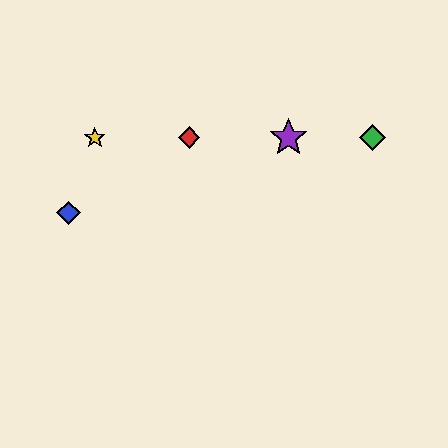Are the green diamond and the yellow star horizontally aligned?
Yes, both are at y≈138.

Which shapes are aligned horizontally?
The red diamond, the green diamond, the yellow star, the purple star are aligned horizontally.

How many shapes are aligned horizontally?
4 shapes (the red diamond, the green diamond, the yellow star, the purple star) are aligned horizontally.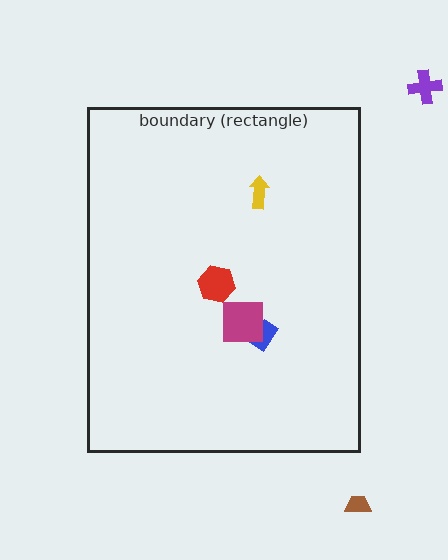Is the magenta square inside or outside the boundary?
Inside.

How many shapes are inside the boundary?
4 inside, 2 outside.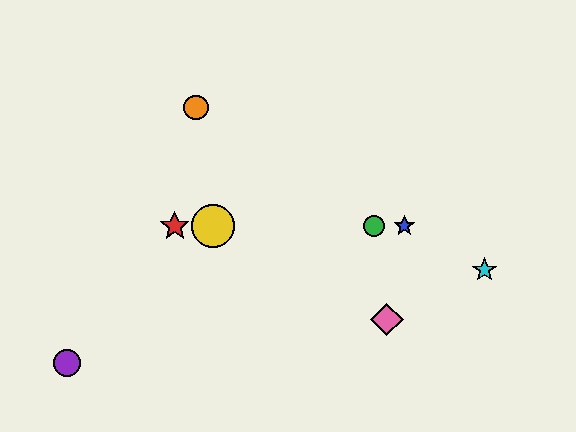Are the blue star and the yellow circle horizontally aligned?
Yes, both are at y≈226.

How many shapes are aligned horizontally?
4 shapes (the red star, the blue star, the green circle, the yellow circle) are aligned horizontally.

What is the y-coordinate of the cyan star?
The cyan star is at y≈270.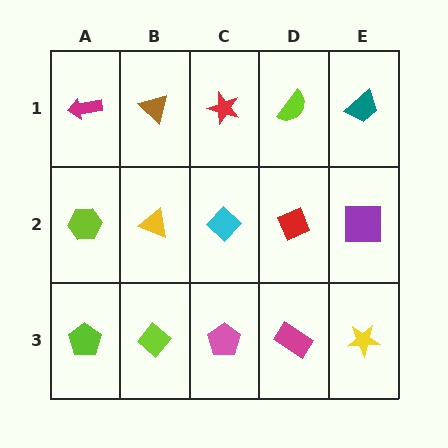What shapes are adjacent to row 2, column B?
A brown triangle (row 1, column B), a lime diamond (row 3, column B), a lime hexagon (row 2, column A), a cyan diamond (row 2, column C).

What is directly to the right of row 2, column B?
A cyan diamond.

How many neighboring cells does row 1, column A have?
2.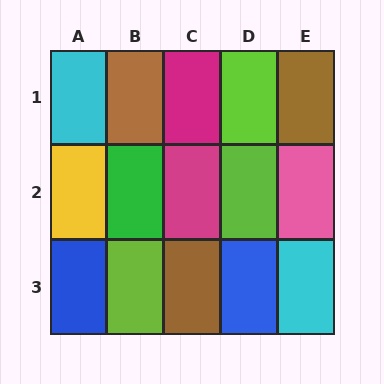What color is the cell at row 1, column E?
Brown.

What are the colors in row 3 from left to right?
Blue, lime, brown, blue, cyan.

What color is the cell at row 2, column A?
Yellow.